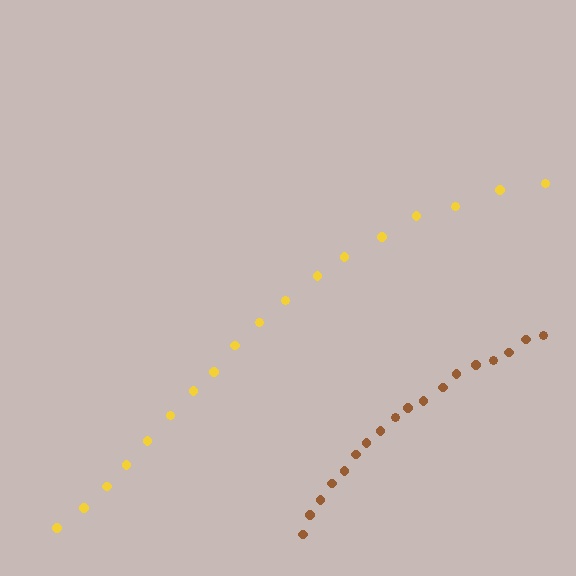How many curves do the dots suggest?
There are 2 distinct paths.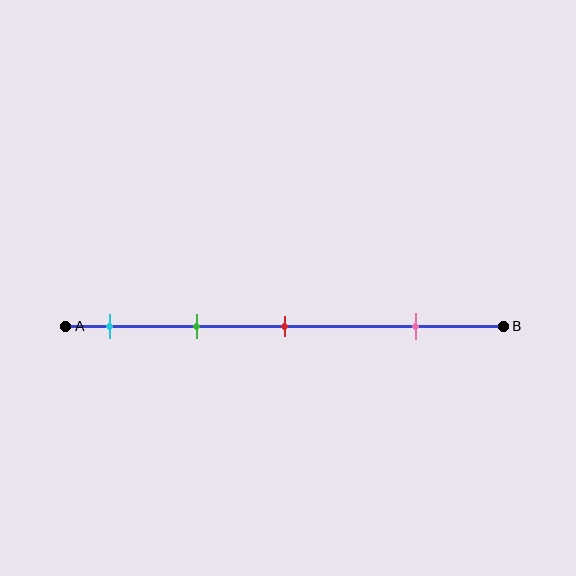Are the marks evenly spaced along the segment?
No, the marks are not evenly spaced.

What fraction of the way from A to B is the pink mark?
The pink mark is approximately 80% (0.8) of the way from A to B.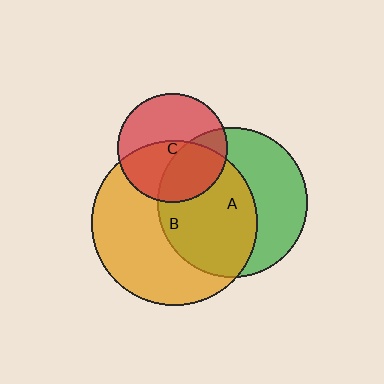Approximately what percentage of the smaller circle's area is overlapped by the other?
Approximately 50%.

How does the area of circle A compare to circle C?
Approximately 1.9 times.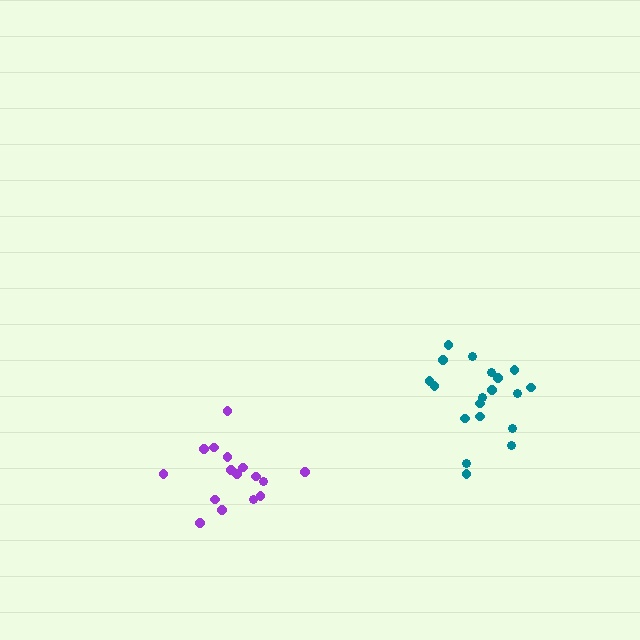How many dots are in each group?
Group 1: 16 dots, Group 2: 19 dots (35 total).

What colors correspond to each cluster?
The clusters are colored: purple, teal.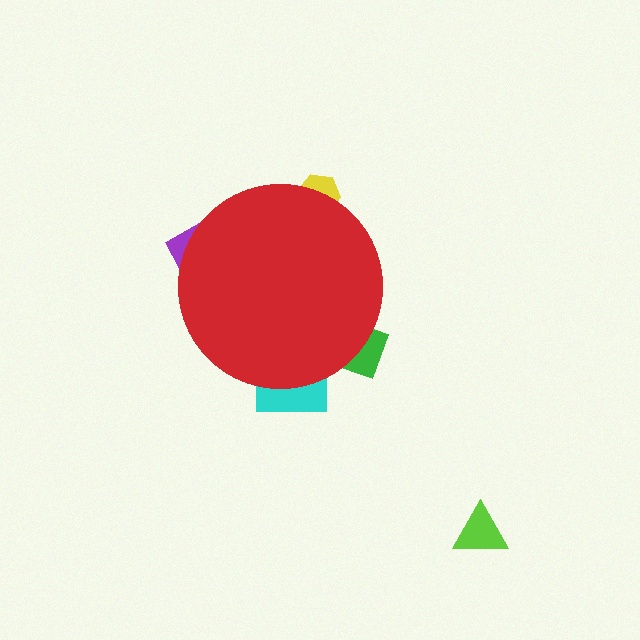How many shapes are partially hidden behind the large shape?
4 shapes are partially hidden.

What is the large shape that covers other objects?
A red circle.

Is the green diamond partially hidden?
Yes, the green diamond is partially hidden behind the red circle.